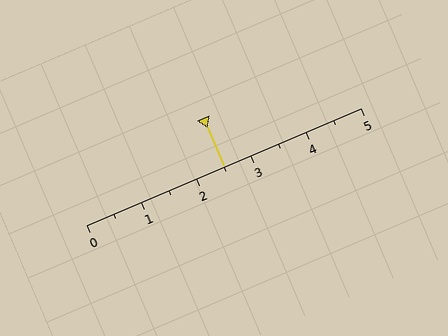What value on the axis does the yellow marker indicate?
The marker indicates approximately 2.5.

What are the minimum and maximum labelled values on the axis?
The axis runs from 0 to 5.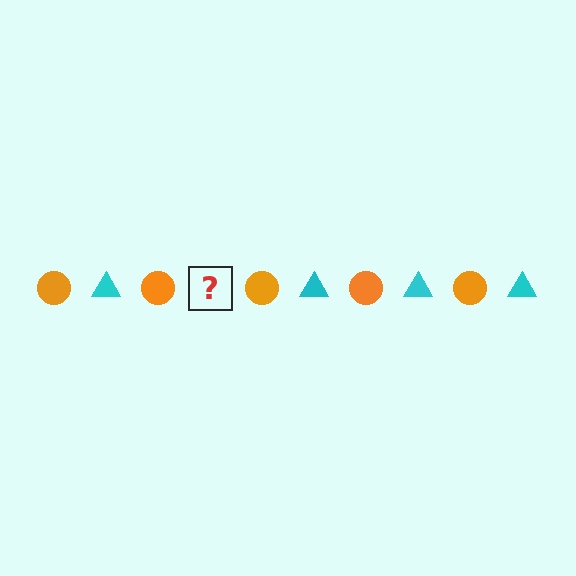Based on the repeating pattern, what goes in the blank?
The blank should be a cyan triangle.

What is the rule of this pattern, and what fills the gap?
The rule is that the pattern alternates between orange circle and cyan triangle. The gap should be filled with a cyan triangle.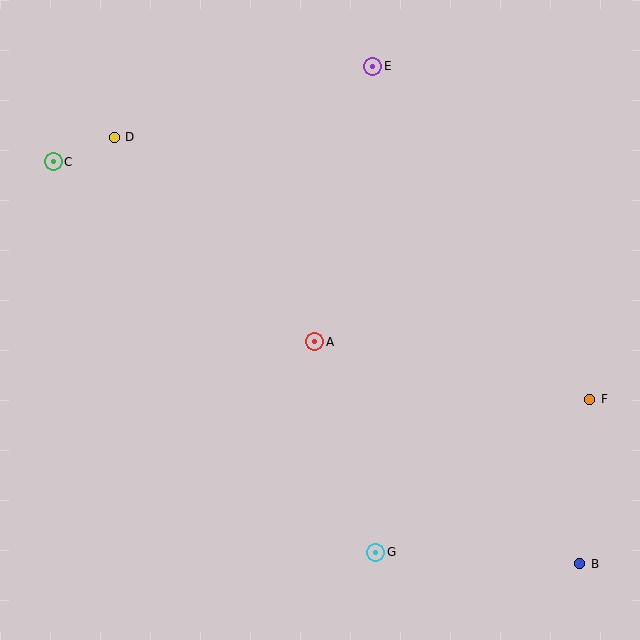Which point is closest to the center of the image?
Point A at (315, 342) is closest to the center.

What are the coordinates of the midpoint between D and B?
The midpoint between D and B is at (347, 351).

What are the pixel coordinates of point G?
Point G is at (376, 552).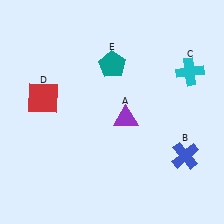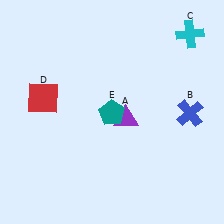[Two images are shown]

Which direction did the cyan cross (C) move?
The cyan cross (C) moved up.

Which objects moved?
The objects that moved are: the blue cross (B), the cyan cross (C), the teal pentagon (E).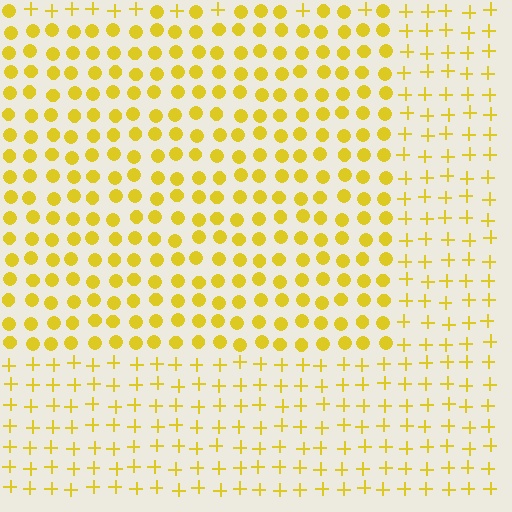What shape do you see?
I see a rectangle.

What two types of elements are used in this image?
The image uses circles inside the rectangle region and plus signs outside it.